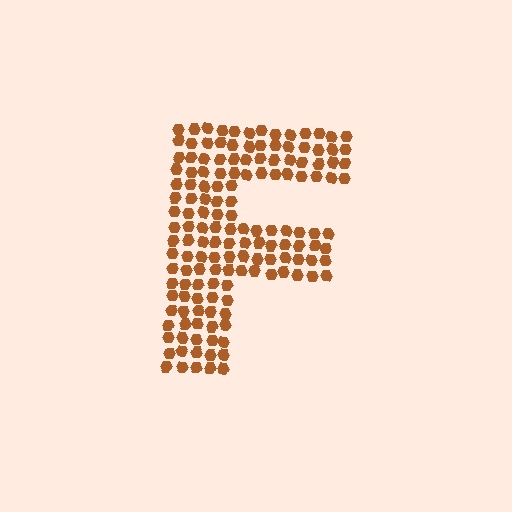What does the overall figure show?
The overall figure shows the letter F.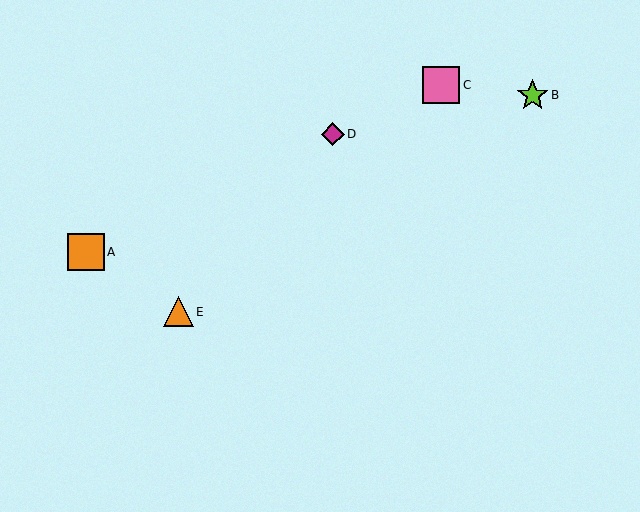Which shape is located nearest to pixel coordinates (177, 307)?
The orange triangle (labeled E) at (178, 312) is nearest to that location.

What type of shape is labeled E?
Shape E is an orange triangle.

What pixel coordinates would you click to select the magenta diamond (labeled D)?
Click at (333, 134) to select the magenta diamond D.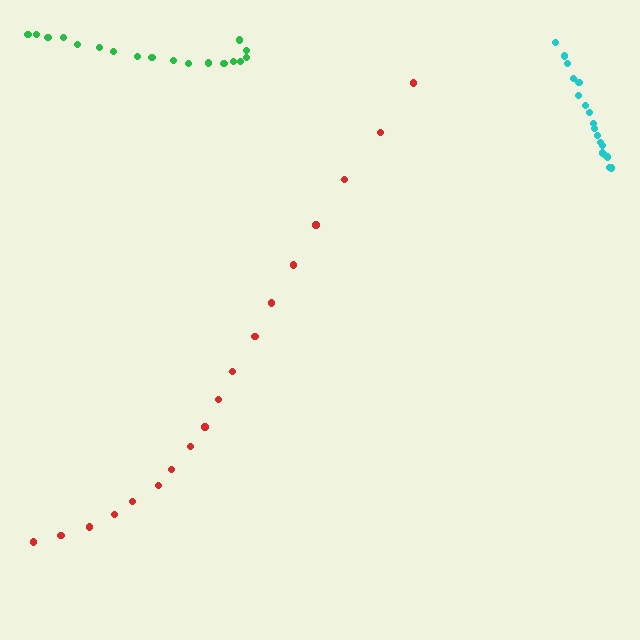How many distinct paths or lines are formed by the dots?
There are 3 distinct paths.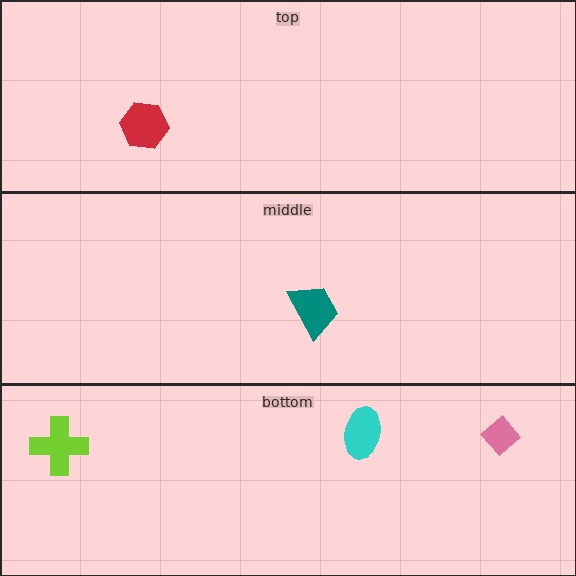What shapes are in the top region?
The red hexagon.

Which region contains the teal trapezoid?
The middle region.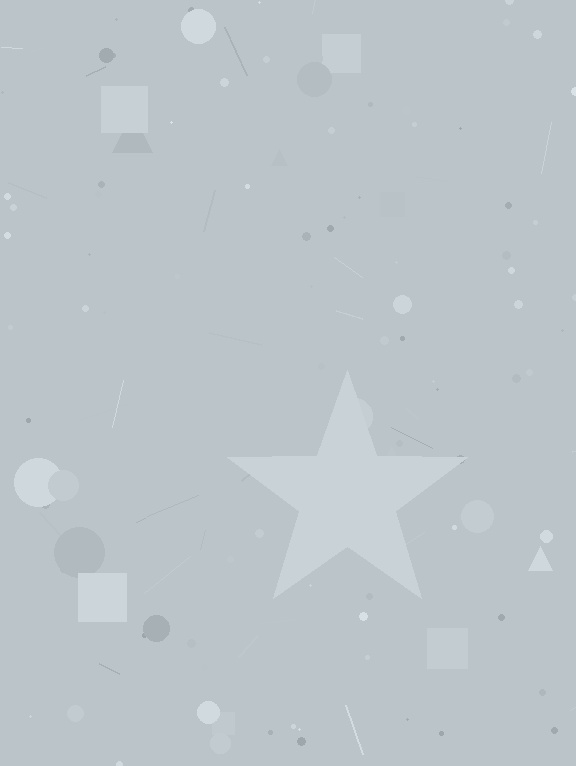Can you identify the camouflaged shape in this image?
The camouflaged shape is a star.